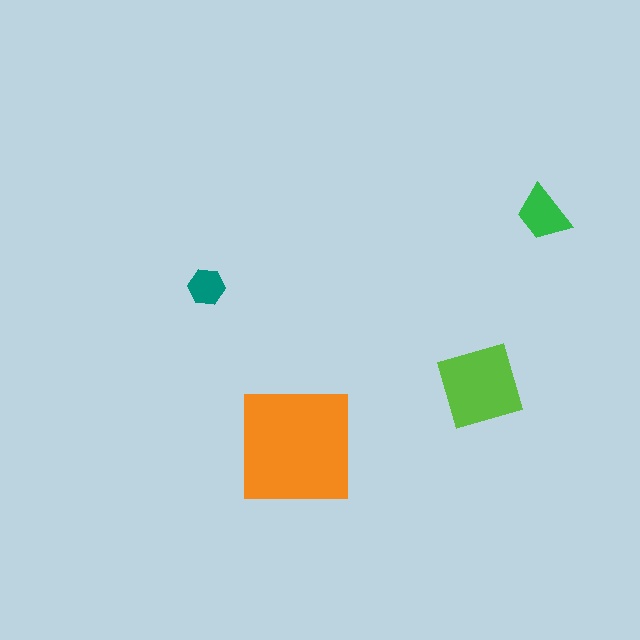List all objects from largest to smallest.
The orange square, the lime diamond, the green trapezoid, the teal hexagon.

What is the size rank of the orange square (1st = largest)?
1st.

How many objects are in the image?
There are 4 objects in the image.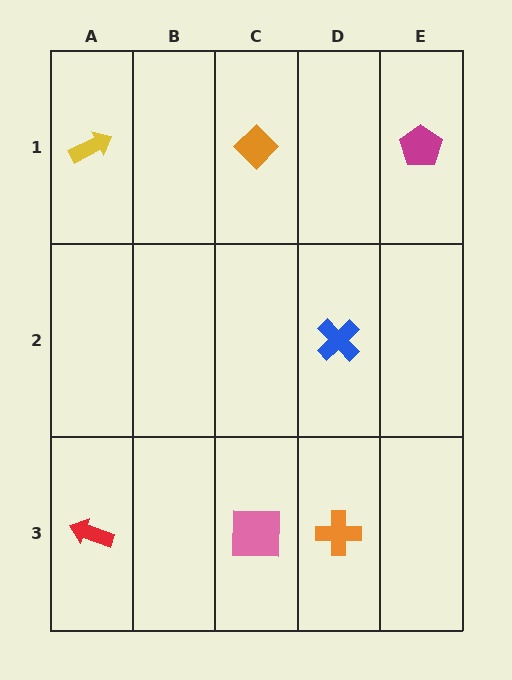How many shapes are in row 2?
1 shape.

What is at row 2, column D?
A blue cross.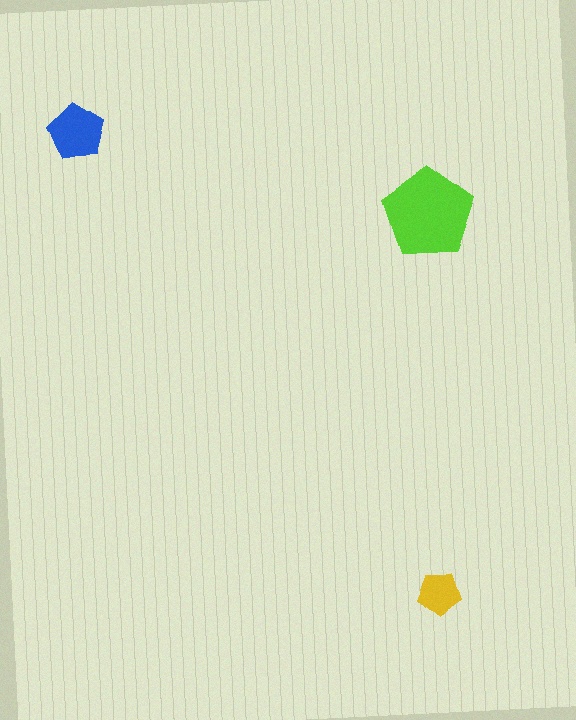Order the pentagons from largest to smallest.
the lime one, the blue one, the yellow one.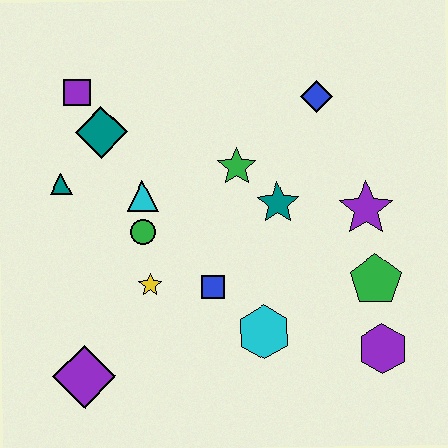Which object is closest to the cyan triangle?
The green circle is closest to the cyan triangle.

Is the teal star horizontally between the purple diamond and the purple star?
Yes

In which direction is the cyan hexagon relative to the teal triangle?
The cyan hexagon is to the right of the teal triangle.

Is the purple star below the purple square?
Yes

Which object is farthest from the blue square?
The purple square is farthest from the blue square.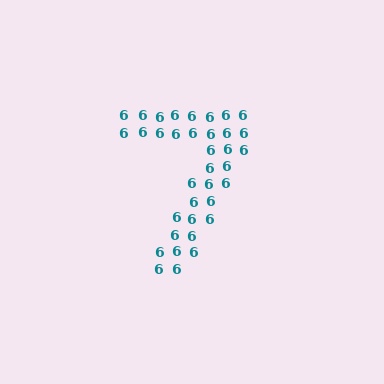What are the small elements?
The small elements are digit 6's.